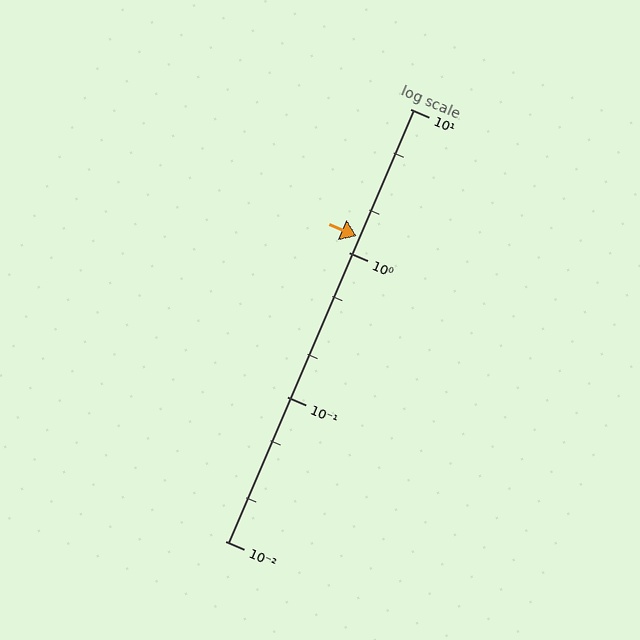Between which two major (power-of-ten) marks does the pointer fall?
The pointer is between 1 and 10.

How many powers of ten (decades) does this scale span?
The scale spans 3 decades, from 0.01 to 10.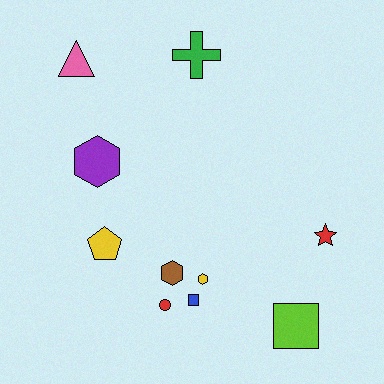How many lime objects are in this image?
There is 1 lime object.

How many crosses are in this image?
There is 1 cross.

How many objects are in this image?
There are 10 objects.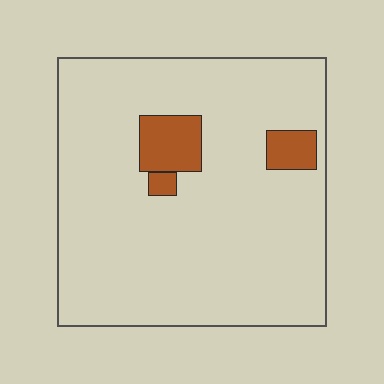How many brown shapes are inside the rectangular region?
3.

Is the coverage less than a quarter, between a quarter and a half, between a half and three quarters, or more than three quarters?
Less than a quarter.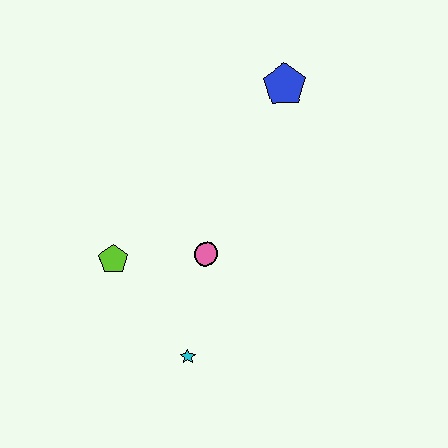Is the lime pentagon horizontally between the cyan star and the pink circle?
No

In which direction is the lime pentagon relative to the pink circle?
The lime pentagon is to the left of the pink circle.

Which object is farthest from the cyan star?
The blue pentagon is farthest from the cyan star.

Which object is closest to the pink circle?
The lime pentagon is closest to the pink circle.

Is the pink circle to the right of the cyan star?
Yes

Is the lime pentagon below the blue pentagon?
Yes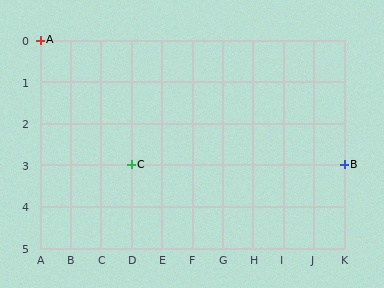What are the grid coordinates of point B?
Point B is at grid coordinates (K, 3).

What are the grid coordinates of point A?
Point A is at grid coordinates (A, 0).